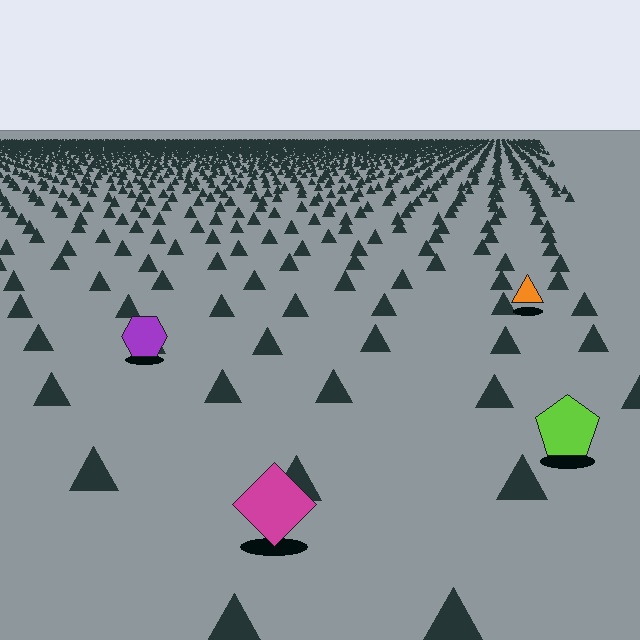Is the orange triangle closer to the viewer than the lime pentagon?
No. The lime pentagon is closer — you can tell from the texture gradient: the ground texture is coarser near it.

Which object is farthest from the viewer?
The orange triangle is farthest from the viewer. It appears smaller and the ground texture around it is denser.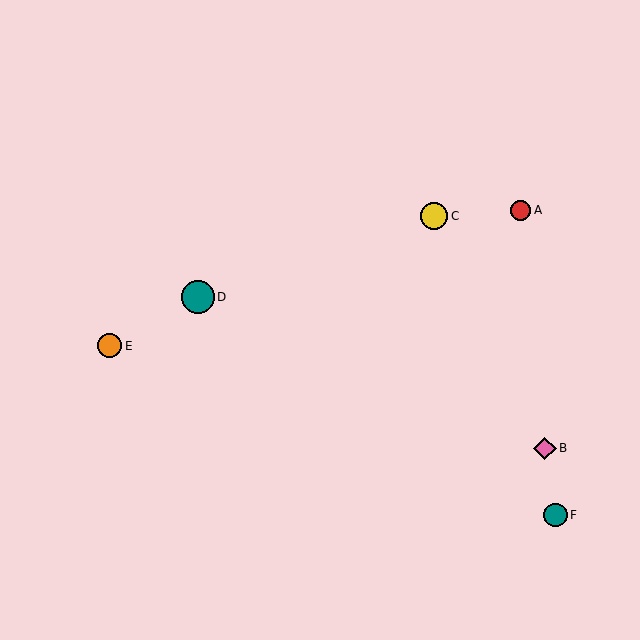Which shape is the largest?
The teal circle (labeled D) is the largest.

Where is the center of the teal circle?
The center of the teal circle is at (556, 515).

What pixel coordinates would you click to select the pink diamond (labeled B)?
Click at (545, 448) to select the pink diamond B.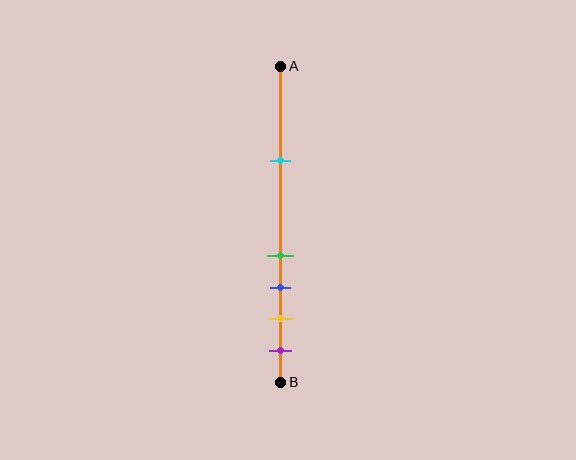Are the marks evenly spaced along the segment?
No, the marks are not evenly spaced.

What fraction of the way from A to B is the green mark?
The green mark is approximately 60% (0.6) of the way from A to B.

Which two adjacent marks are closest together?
The green and blue marks are the closest adjacent pair.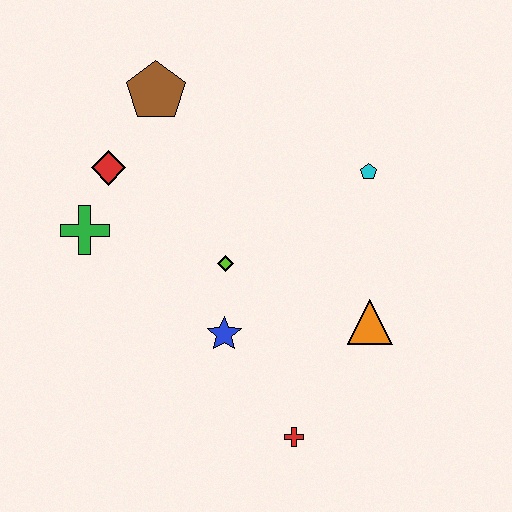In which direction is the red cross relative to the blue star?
The red cross is below the blue star.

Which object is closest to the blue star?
The lime diamond is closest to the blue star.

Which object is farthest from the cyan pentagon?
The green cross is farthest from the cyan pentagon.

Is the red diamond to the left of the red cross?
Yes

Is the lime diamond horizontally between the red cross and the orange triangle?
No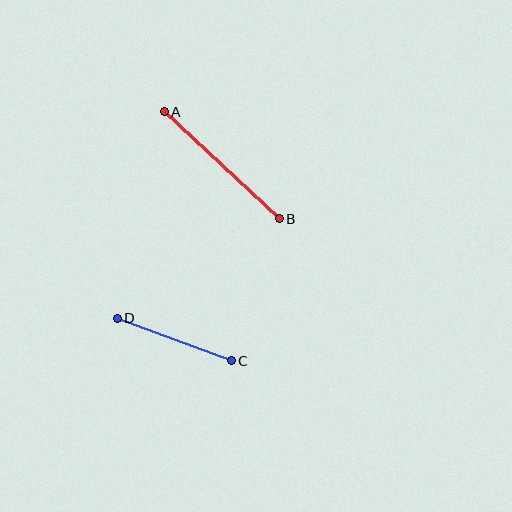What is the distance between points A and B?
The distance is approximately 157 pixels.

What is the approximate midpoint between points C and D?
The midpoint is at approximately (174, 339) pixels.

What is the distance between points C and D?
The distance is approximately 122 pixels.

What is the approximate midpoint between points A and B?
The midpoint is at approximately (222, 165) pixels.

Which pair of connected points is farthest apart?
Points A and B are farthest apart.